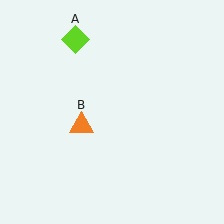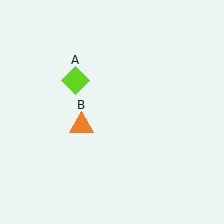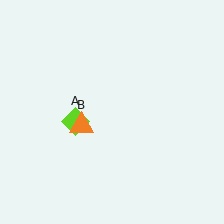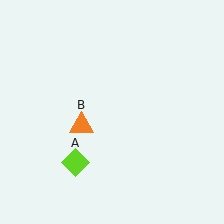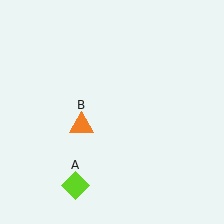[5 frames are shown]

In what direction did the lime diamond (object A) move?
The lime diamond (object A) moved down.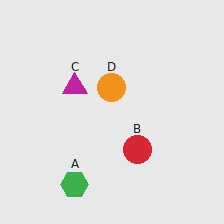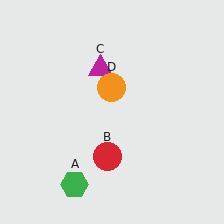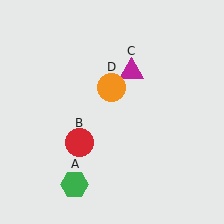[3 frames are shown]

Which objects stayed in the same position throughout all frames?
Green hexagon (object A) and orange circle (object D) remained stationary.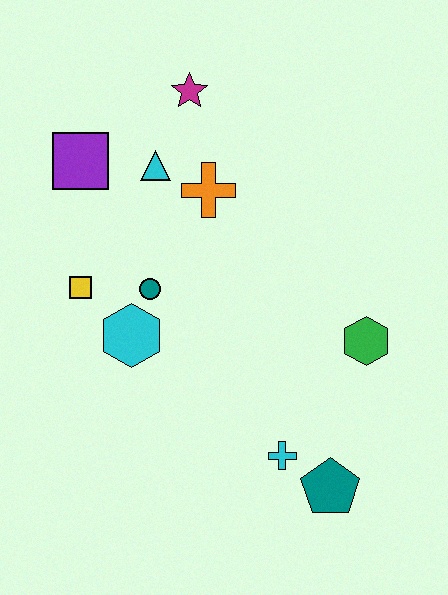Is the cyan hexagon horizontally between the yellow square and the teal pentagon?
Yes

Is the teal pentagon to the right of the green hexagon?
No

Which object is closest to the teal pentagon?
The cyan cross is closest to the teal pentagon.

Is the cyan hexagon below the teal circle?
Yes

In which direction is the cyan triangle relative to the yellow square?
The cyan triangle is above the yellow square.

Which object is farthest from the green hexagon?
The purple square is farthest from the green hexagon.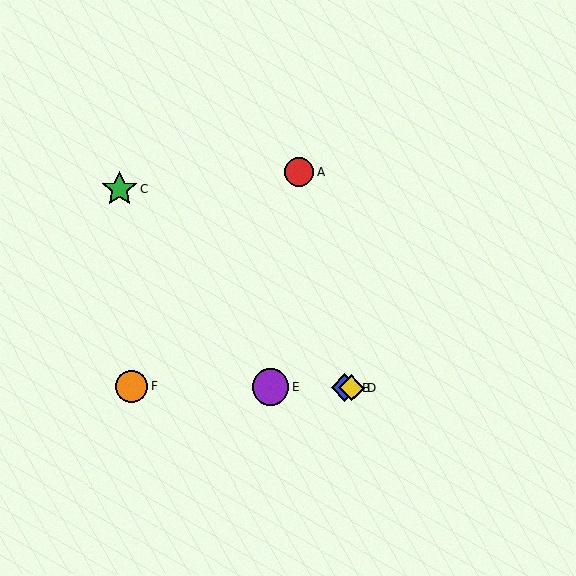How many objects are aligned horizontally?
4 objects (B, D, E, F) are aligned horizontally.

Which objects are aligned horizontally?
Objects B, D, E, F are aligned horizontally.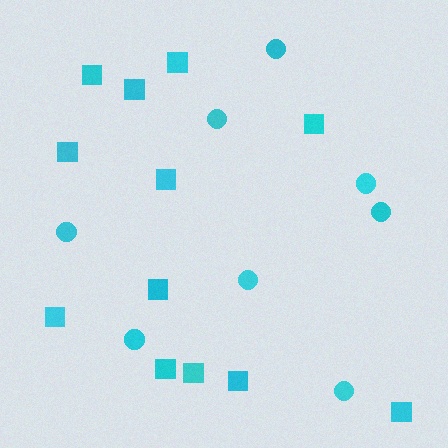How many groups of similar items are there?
There are 2 groups: one group of circles (8) and one group of squares (12).